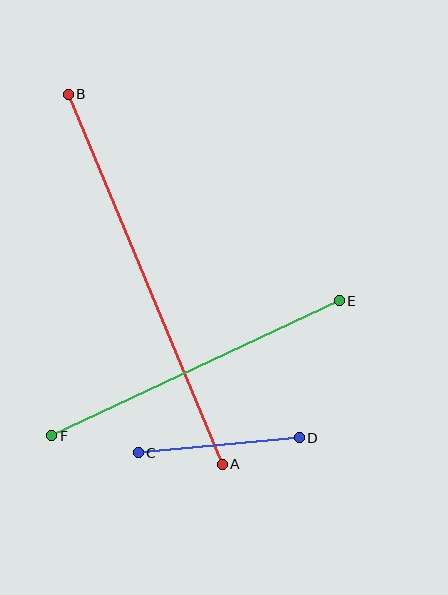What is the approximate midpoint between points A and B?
The midpoint is at approximately (145, 279) pixels.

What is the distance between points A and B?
The distance is approximately 401 pixels.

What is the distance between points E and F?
The distance is approximately 317 pixels.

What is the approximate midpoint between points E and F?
The midpoint is at approximately (195, 368) pixels.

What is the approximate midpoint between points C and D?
The midpoint is at approximately (219, 445) pixels.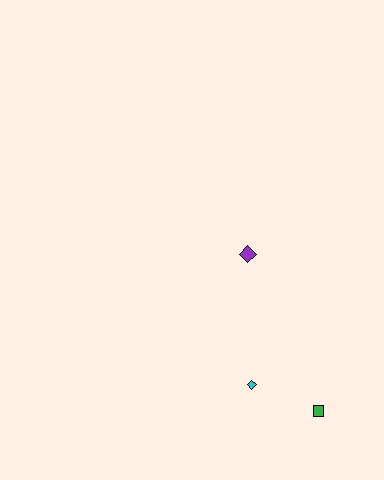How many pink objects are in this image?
There are no pink objects.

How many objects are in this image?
There are 3 objects.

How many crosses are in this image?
There are no crosses.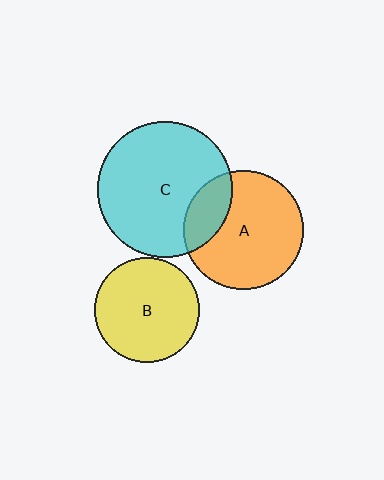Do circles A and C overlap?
Yes.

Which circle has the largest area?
Circle C (cyan).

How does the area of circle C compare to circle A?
Approximately 1.3 times.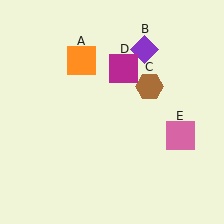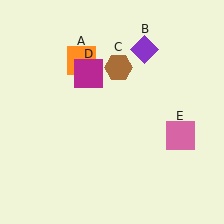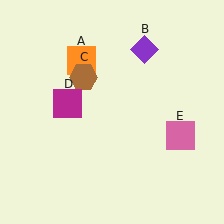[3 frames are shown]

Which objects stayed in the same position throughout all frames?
Orange square (object A) and purple diamond (object B) and pink square (object E) remained stationary.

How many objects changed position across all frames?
2 objects changed position: brown hexagon (object C), magenta square (object D).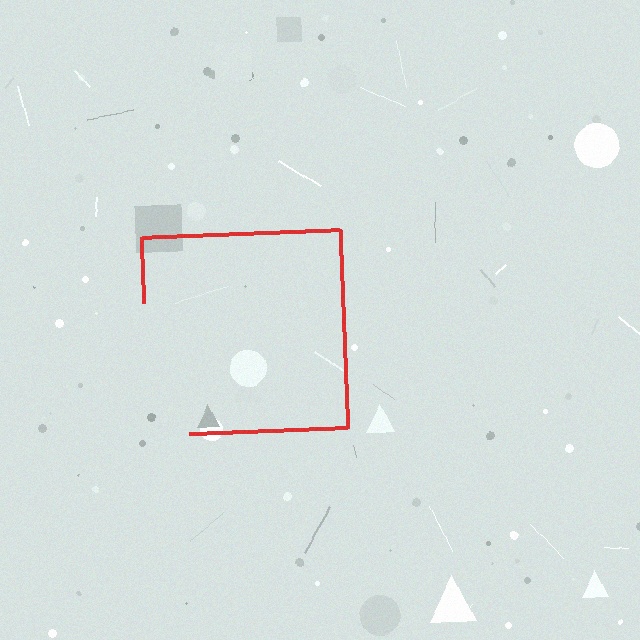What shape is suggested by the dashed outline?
The dashed outline suggests a square.